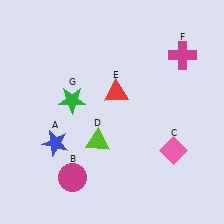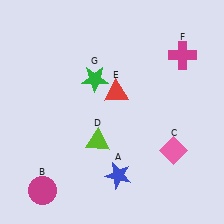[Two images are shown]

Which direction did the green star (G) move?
The green star (G) moved right.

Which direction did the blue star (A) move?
The blue star (A) moved right.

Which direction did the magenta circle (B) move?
The magenta circle (B) moved left.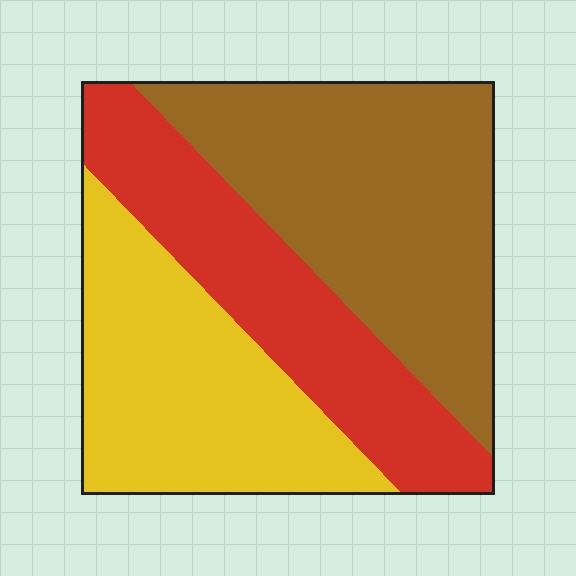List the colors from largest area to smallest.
From largest to smallest: brown, yellow, red.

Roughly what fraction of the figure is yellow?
Yellow covers about 30% of the figure.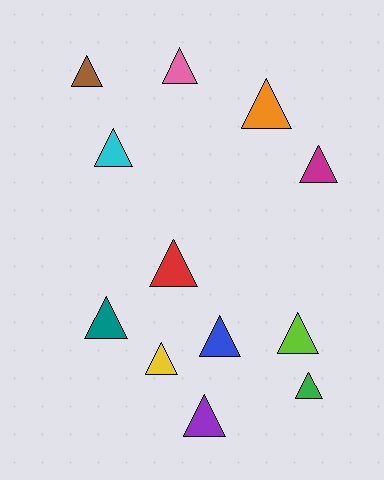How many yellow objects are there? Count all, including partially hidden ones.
There is 1 yellow object.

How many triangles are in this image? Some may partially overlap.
There are 12 triangles.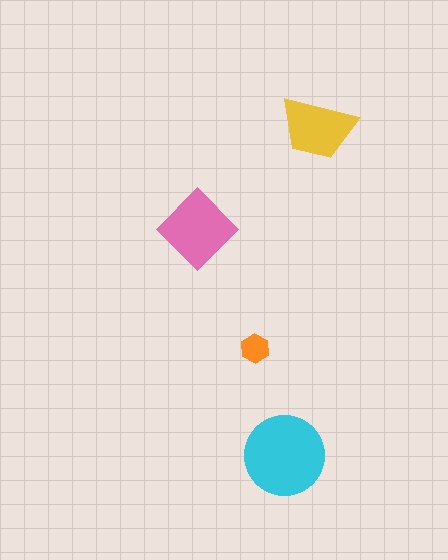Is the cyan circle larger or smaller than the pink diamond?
Larger.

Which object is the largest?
The cyan circle.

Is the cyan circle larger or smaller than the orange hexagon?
Larger.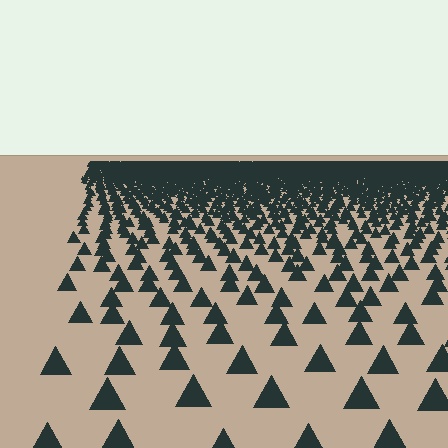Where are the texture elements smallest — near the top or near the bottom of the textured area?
Near the top.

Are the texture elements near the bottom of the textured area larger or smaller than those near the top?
Larger. Near the bottom, elements are closer to the viewer and appear at a bigger on-screen size.